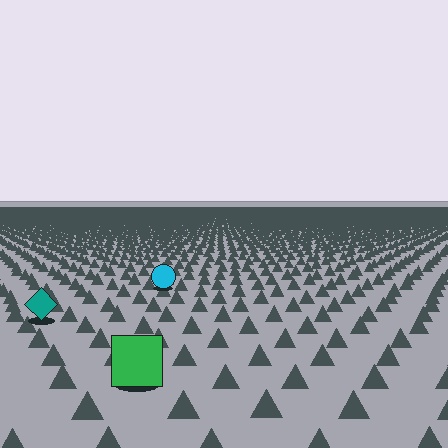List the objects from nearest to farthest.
From nearest to farthest: the green square, the teal diamond, the cyan circle.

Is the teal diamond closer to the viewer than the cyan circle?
Yes. The teal diamond is closer — you can tell from the texture gradient: the ground texture is coarser near it.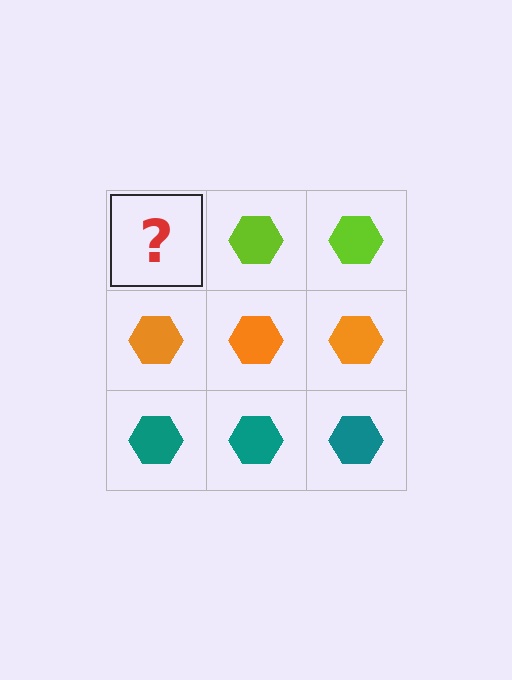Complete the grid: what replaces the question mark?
The question mark should be replaced with a lime hexagon.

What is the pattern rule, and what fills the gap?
The rule is that each row has a consistent color. The gap should be filled with a lime hexagon.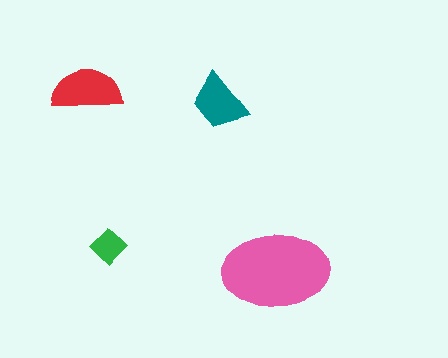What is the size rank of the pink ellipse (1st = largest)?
1st.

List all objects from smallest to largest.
The green diamond, the teal trapezoid, the red semicircle, the pink ellipse.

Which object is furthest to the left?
The red semicircle is leftmost.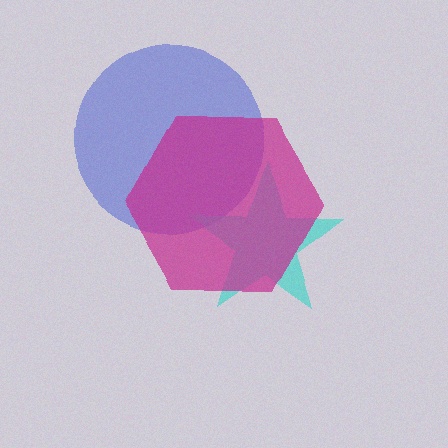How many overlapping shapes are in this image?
There are 3 overlapping shapes in the image.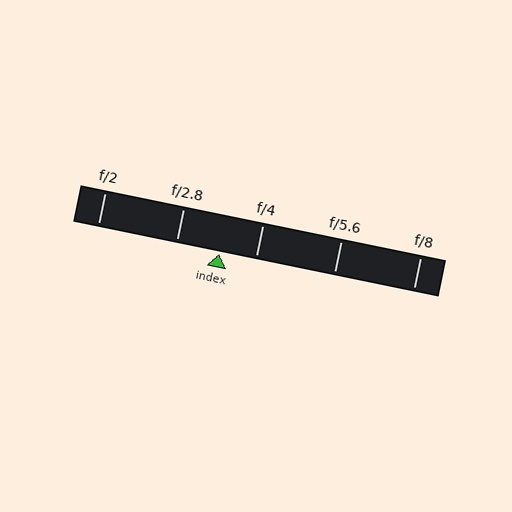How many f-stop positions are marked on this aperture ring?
There are 5 f-stop positions marked.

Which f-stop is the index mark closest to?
The index mark is closest to f/4.